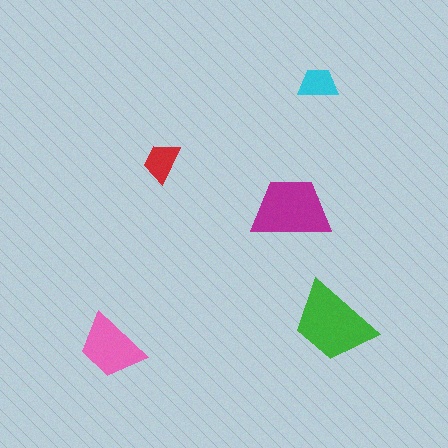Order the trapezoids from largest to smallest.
the green one, the magenta one, the pink one, the red one, the cyan one.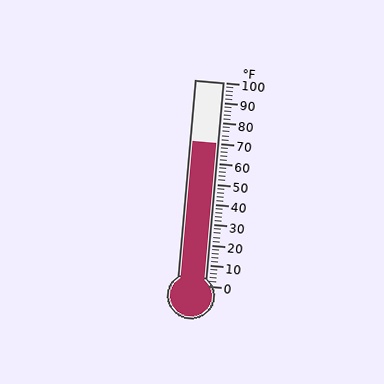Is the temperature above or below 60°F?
The temperature is above 60°F.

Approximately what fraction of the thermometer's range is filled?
The thermometer is filled to approximately 70% of its range.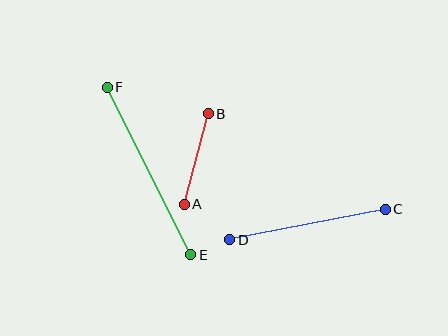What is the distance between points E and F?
The distance is approximately 188 pixels.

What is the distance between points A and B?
The distance is approximately 94 pixels.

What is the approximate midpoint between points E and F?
The midpoint is at approximately (149, 171) pixels.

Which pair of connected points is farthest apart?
Points E and F are farthest apart.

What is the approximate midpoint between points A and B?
The midpoint is at approximately (196, 159) pixels.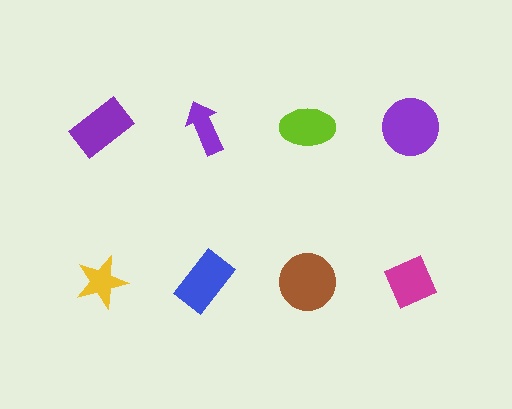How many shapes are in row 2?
4 shapes.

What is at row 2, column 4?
A magenta diamond.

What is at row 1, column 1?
A purple rectangle.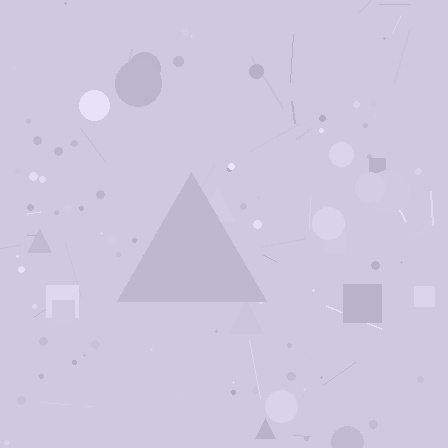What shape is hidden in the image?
A triangle is hidden in the image.